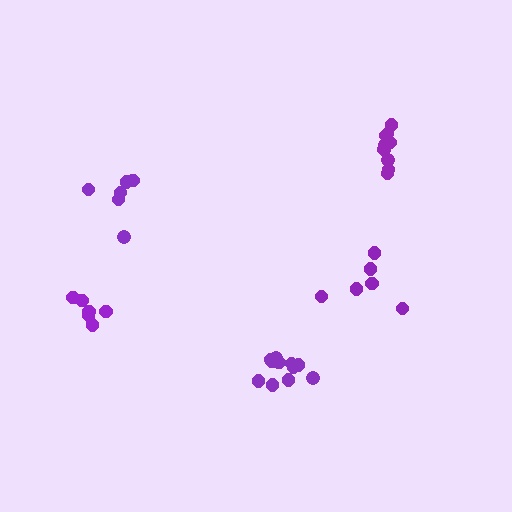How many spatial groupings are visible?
There are 5 spatial groupings.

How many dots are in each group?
Group 1: 6 dots, Group 2: 9 dots, Group 3: 11 dots, Group 4: 6 dots, Group 5: 6 dots (38 total).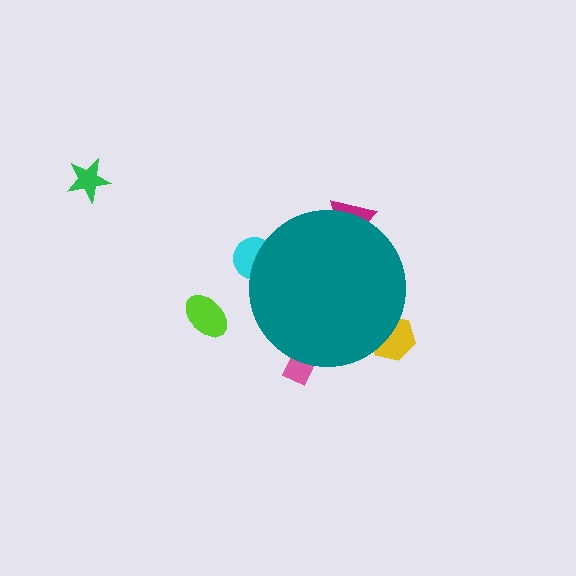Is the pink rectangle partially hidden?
Yes, the pink rectangle is partially hidden behind the teal circle.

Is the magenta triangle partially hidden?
Yes, the magenta triangle is partially hidden behind the teal circle.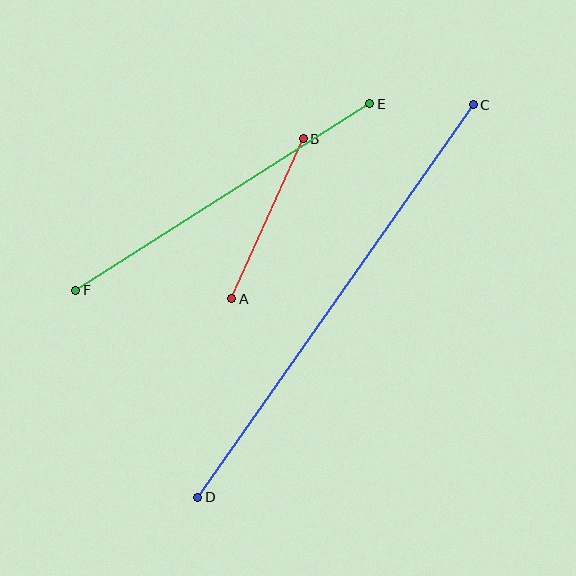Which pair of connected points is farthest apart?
Points C and D are farthest apart.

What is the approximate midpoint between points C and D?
The midpoint is at approximately (336, 301) pixels.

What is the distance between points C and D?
The distance is approximately 480 pixels.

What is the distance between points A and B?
The distance is approximately 175 pixels.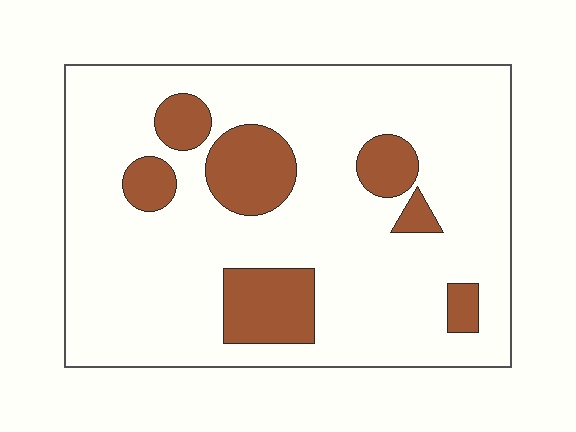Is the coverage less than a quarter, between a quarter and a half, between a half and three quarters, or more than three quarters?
Less than a quarter.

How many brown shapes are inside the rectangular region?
7.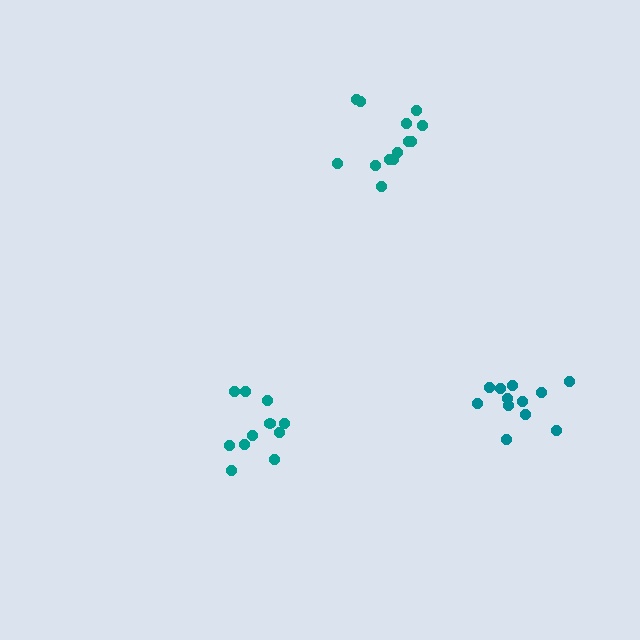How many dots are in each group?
Group 1: 11 dots, Group 2: 12 dots, Group 3: 13 dots (36 total).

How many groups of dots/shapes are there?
There are 3 groups.